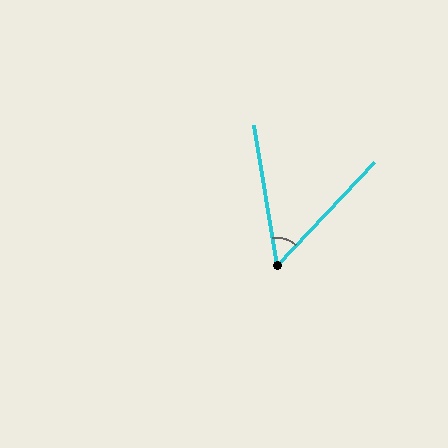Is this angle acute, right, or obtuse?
It is acute.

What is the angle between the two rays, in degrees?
Approximately 52 degrees.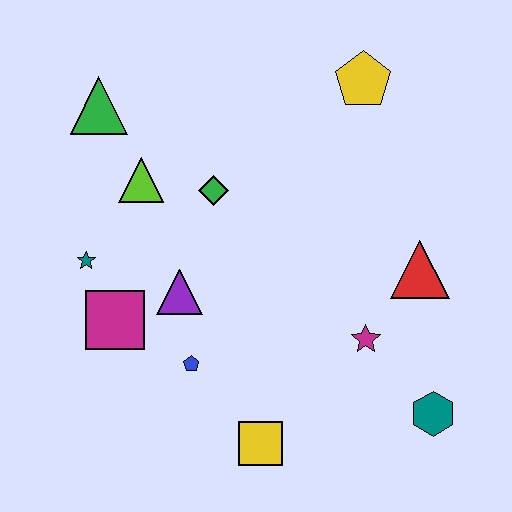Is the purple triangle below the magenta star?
No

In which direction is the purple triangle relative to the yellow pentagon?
The purple triangle is below the yellow pentagon.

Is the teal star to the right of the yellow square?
No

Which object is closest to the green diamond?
The lime triangle is closest to the green diamond.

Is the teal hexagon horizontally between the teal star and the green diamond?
No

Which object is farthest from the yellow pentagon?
The yellow square is farthest from the yellow pentagon.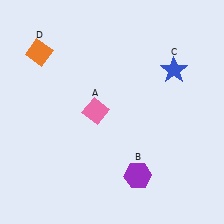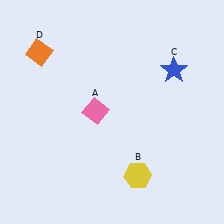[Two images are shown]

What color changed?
The hexagon (B) changed from purple in Image 1 to yellow in Image 2.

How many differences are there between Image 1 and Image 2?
There is 1 difference between the two images.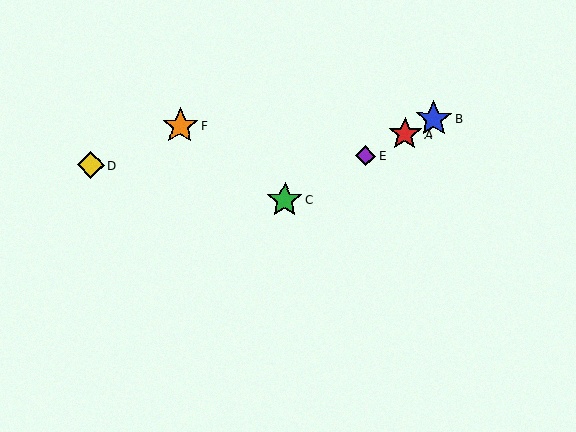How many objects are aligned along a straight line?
4 objects (A, B, C, E) are aligned along a straight line.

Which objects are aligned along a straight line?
Objects A, B, C, E are aligned along a straight line.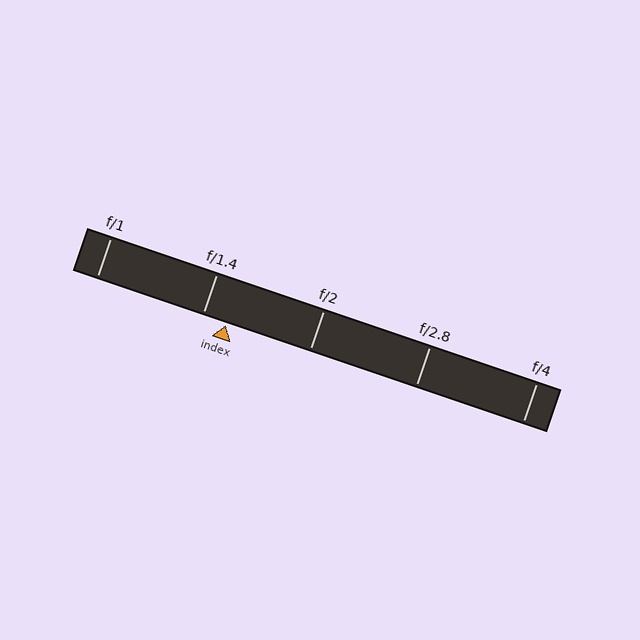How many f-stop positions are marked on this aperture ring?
There are 5 f-stop positions marked.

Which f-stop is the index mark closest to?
The index mark is closest to f/1.4.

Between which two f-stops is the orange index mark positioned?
The index mark is between f/1.4 and f/2.